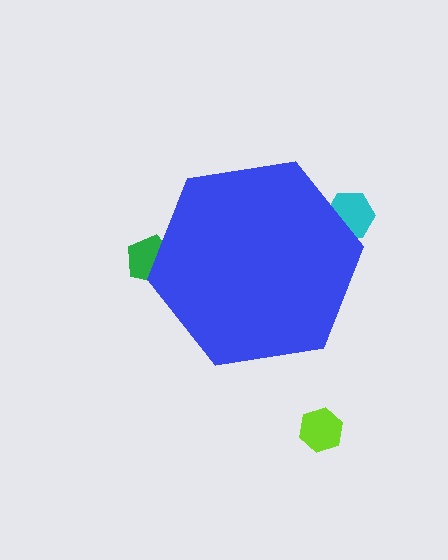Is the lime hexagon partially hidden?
No, the lime hexagon is fully visible.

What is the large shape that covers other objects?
A blue hexagon.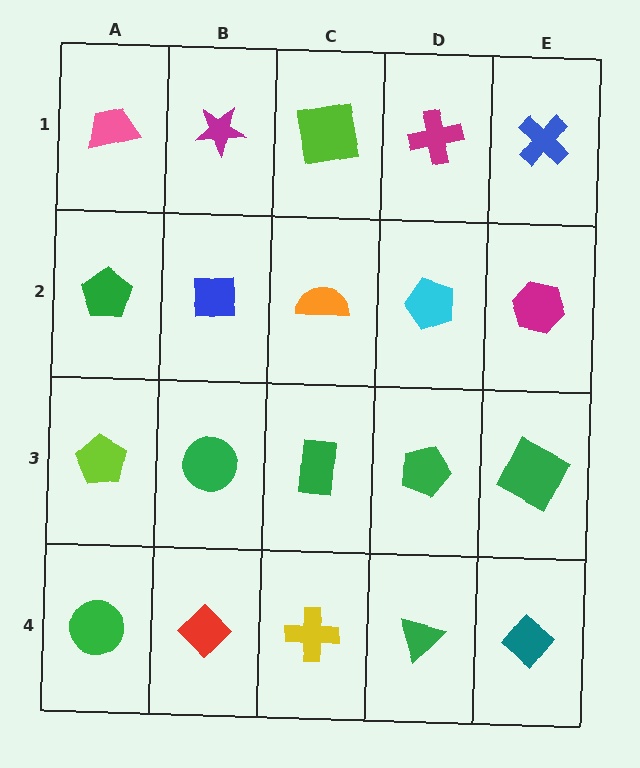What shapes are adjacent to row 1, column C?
An orange semicircle (row 2, column C), a magenta star (row 1, column B), a magenta cross (row 1, column D).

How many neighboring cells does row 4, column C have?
3.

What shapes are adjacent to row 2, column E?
A blue cross (row 1, column E), a green square (row 3, column E), a cyan pentagon (row 2, column D).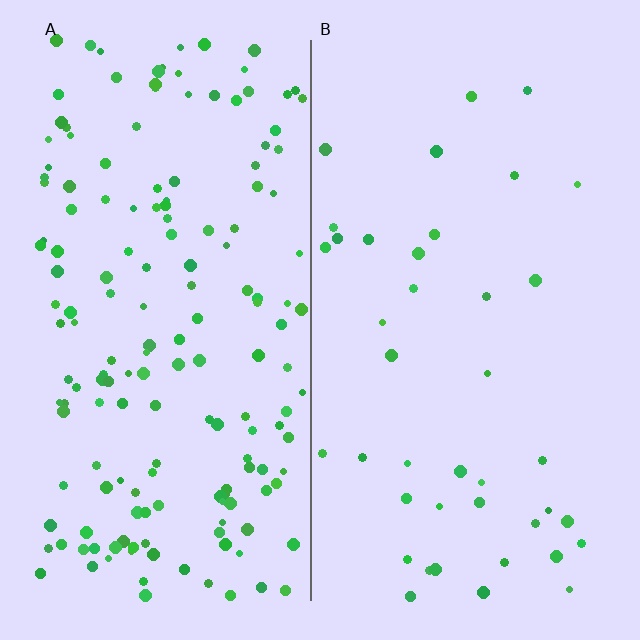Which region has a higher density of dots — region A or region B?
A (the left).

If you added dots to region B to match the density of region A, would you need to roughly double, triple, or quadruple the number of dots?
Approximately quadruple.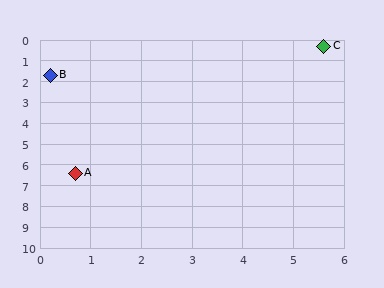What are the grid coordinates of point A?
Point A is at approximately (0.7, 6.4).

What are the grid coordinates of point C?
Point C is at approximately (5.6, 0.3).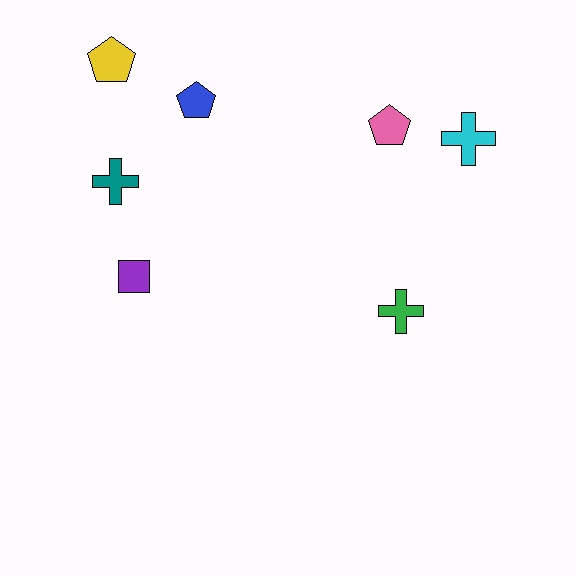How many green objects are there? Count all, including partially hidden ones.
There is 1 green object.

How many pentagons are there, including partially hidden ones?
There are 3 pentagons.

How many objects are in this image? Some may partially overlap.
There are 7 objects.